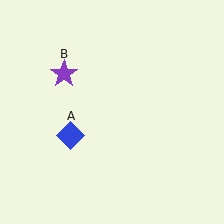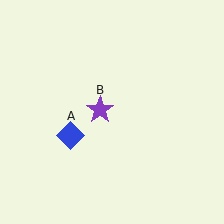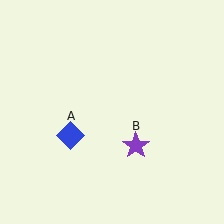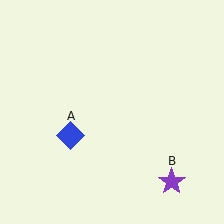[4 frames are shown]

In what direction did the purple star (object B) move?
The purple star (object B) moved down and to the right.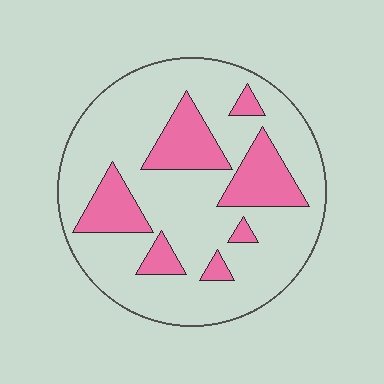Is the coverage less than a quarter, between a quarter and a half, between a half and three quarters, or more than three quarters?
Less than a quarter.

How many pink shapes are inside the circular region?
7.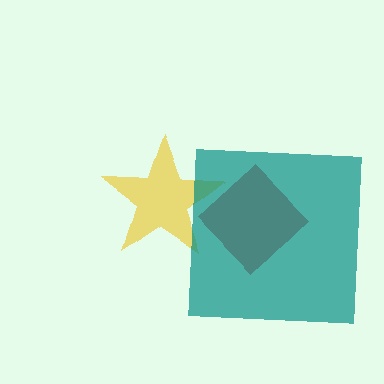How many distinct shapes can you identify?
There are 3 distinct shapes: a red diamond, a yellow star, a teal square.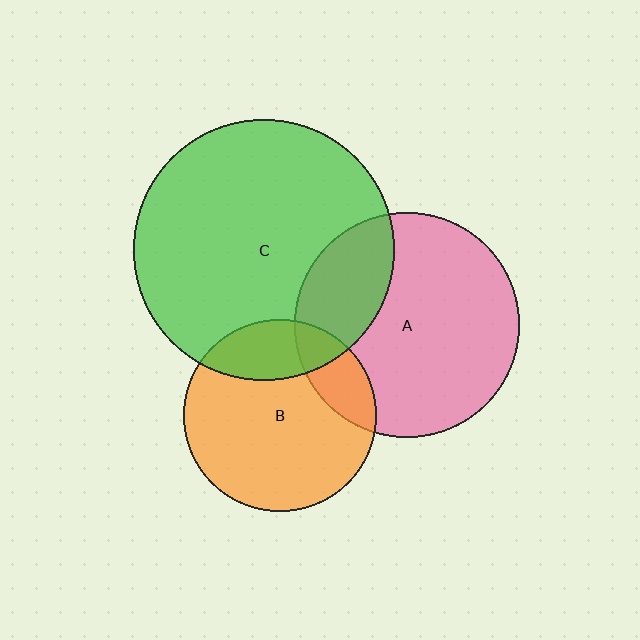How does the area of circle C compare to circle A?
Approximately 1.3 times.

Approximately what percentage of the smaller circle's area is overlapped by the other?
Approximately 25%.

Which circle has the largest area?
Circle C (green).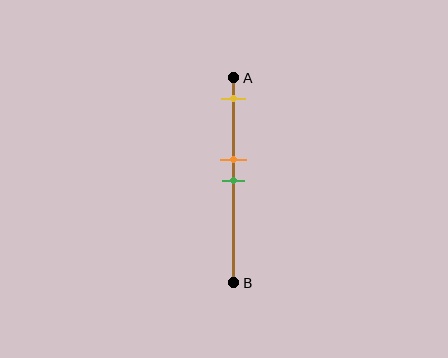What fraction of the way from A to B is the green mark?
The green mark is approximately 50% (0.5) of the way from A to B.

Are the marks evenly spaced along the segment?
No, the marks are not evenly spaced.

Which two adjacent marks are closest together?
The orange and green marks are the closest adjacent pair.